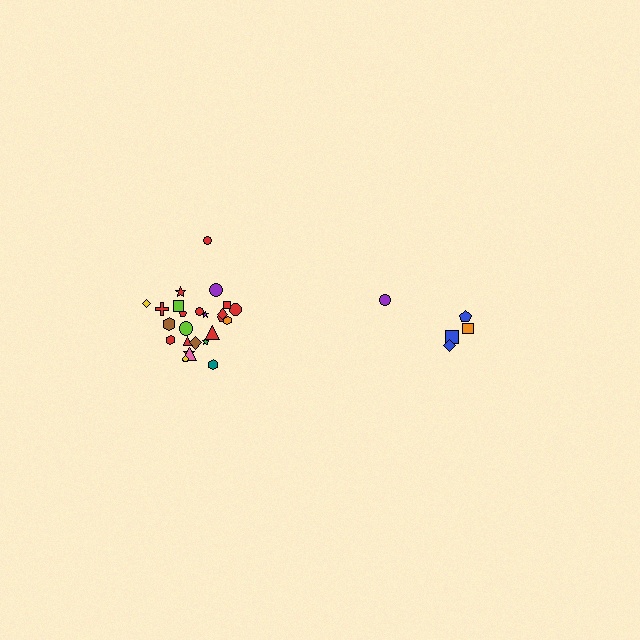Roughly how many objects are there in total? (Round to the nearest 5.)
Roughly 30 objects in total.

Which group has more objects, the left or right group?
The left group.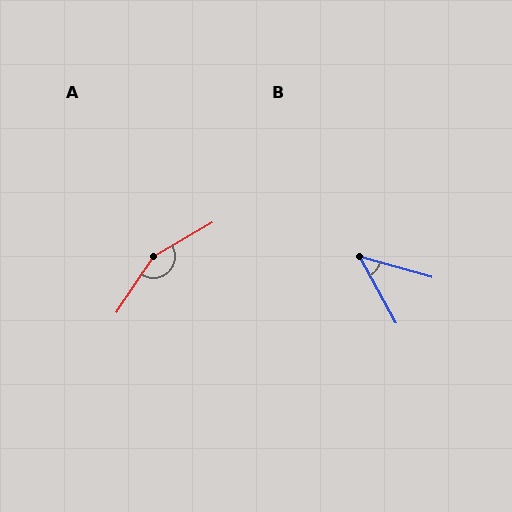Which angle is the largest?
A, at approximately 154 degrees.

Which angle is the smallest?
B, at approximately 45 degrees.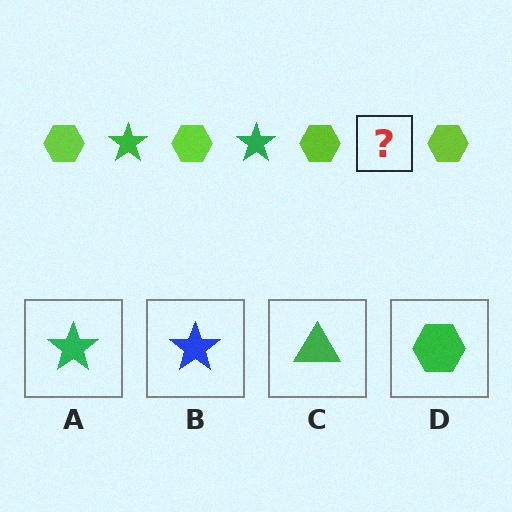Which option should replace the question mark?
Option A.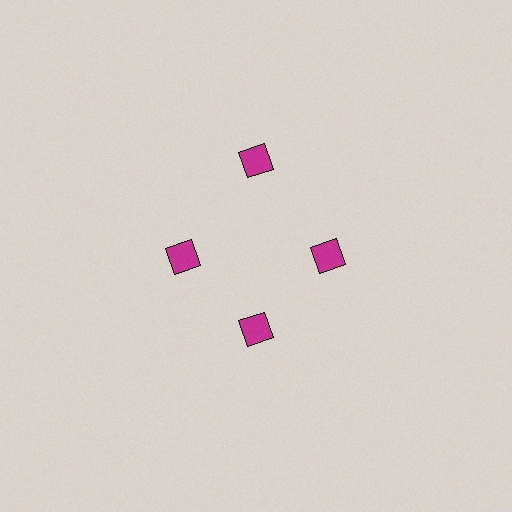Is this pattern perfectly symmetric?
No. The 4 magenta squares are arranged in a ring, but one element near the 12 o'clock position is pushed outward from the center, breaking the 4-fold rotational symmetry.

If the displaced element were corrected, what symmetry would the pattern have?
It would have 4-fold rotational symmetry — the pattern would map onto itself every 90 degrees.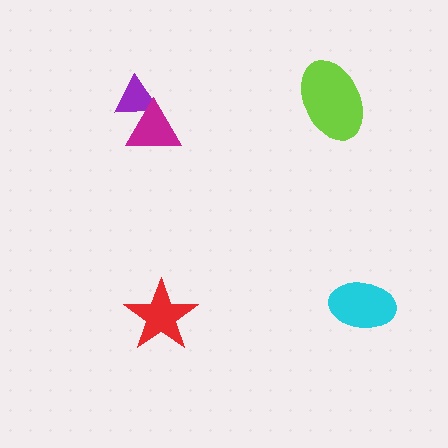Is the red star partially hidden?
No, no other shape covers it.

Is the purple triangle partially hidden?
Yes, it is partially covered by another shape.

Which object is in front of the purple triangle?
The magenta triangle is in front of the purple triangle.